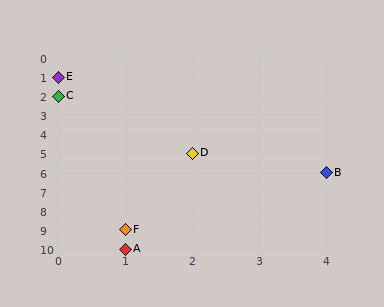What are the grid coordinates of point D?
Point D is at grid coordinates (2, 5).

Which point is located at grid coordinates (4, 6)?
Point B is at (4, 6).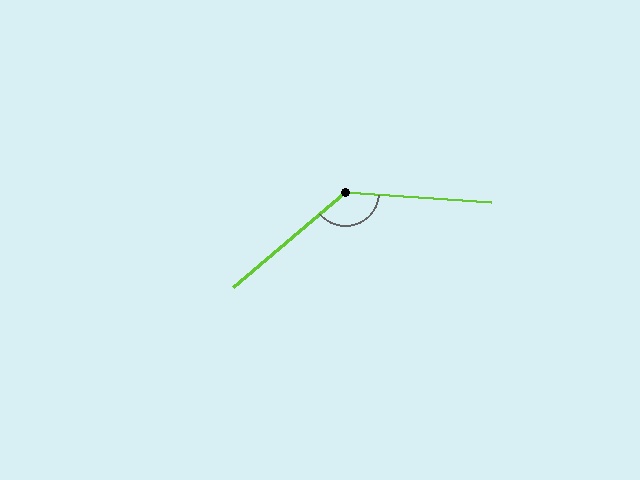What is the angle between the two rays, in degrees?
Approximately 136 degrees.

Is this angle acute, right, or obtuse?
It is obtuse.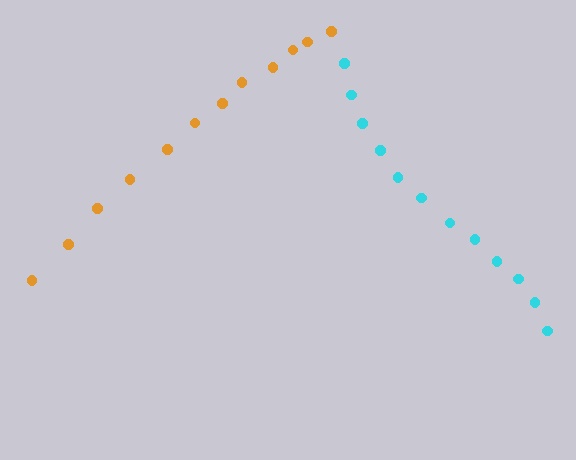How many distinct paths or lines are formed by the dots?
There are 2 distinct paths.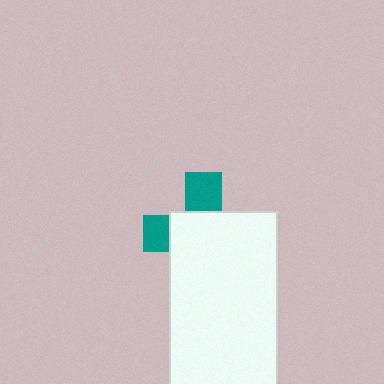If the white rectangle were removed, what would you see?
You would see the complete teal cross.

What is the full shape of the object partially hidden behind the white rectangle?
The partially hidden object is a teal cross.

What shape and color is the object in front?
The object in front is a white rectangle.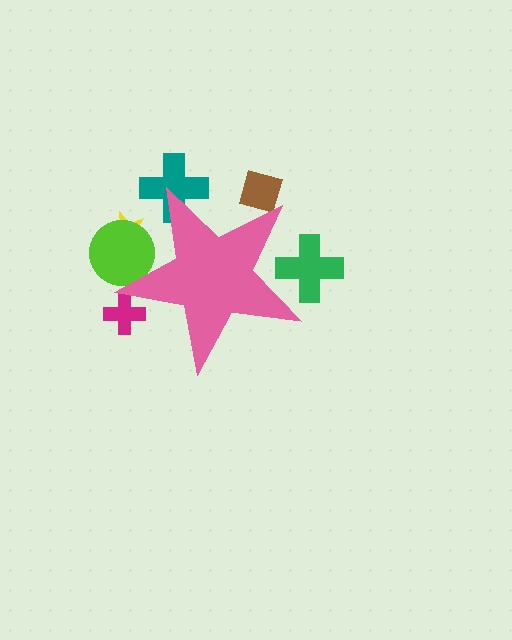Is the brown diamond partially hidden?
Yes, the brown diamond is partially hidden behind the pink star.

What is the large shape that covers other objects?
A pink star.